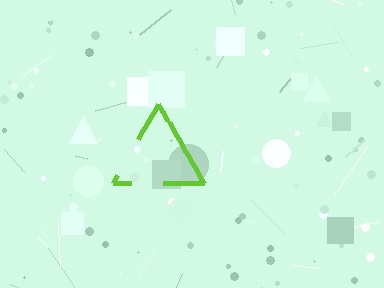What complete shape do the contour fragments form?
The contour fragments form a triangle.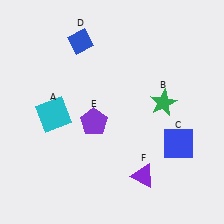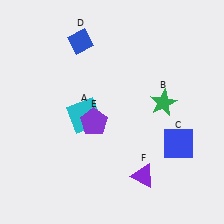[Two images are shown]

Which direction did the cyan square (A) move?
The cyan square (A) moved right.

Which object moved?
The cyan square (A) moved right.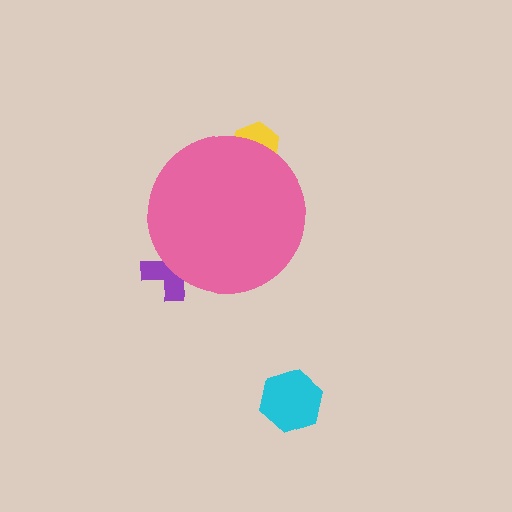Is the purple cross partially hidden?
Yes, the purple cross is partially hidden behind the pink circle.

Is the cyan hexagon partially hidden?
No, the cyan hexagon is fully visible.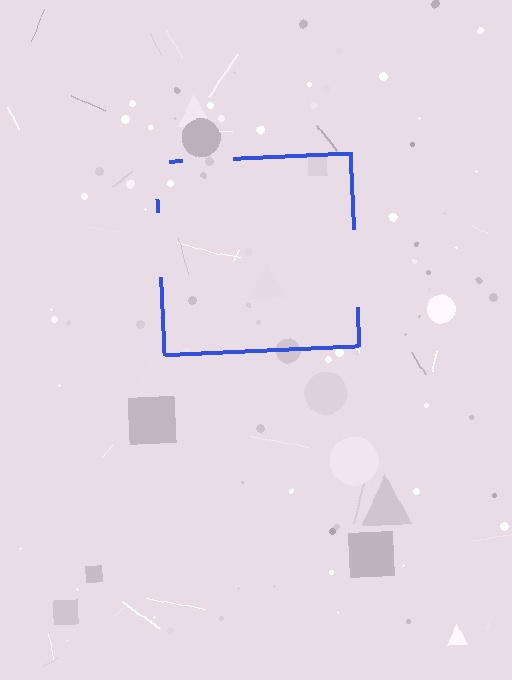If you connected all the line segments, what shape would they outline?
They would outline a square.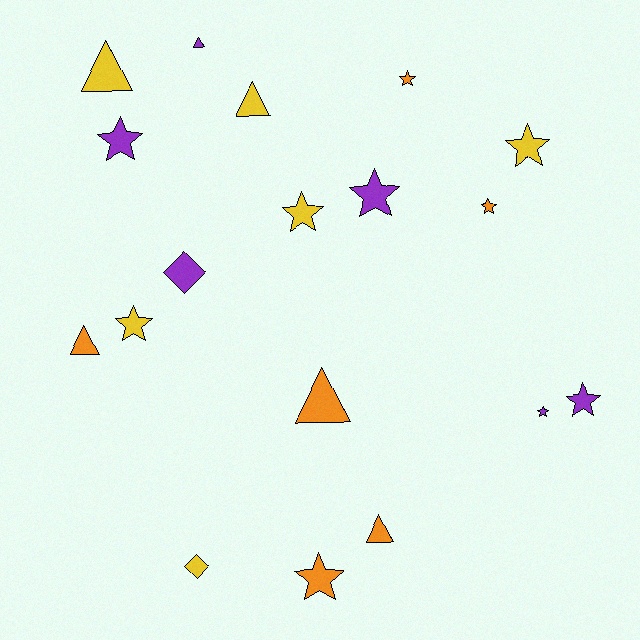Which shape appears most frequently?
Star, with 10 objects.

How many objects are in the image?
There are 18 objects.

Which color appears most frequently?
Orange, with 6 objects.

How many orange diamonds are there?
There are no orange diamonds.